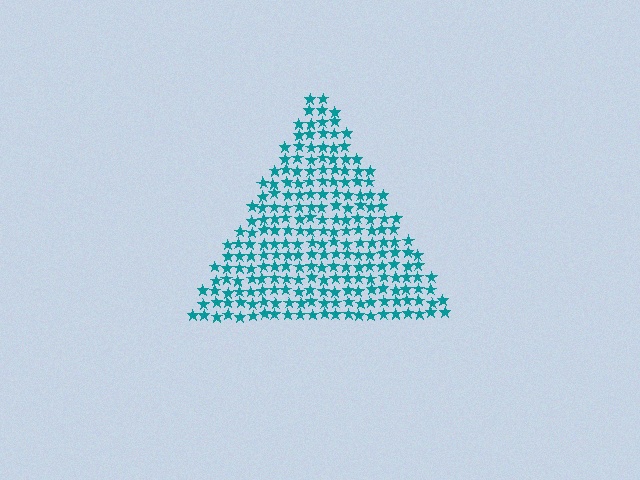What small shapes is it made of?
It is made of small stars.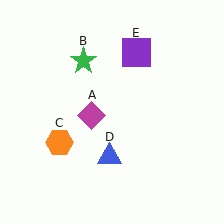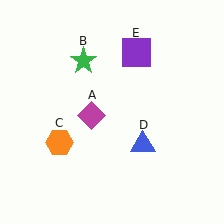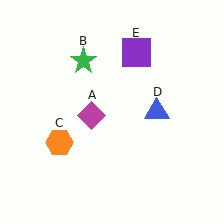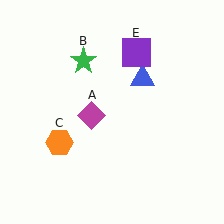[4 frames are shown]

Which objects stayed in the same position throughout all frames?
Magenta diamond (object A) and green star (object B) and orange hexagon (object C) and purple square (object E) remained stationary.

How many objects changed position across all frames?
1 object changed position: blue triangle (object D).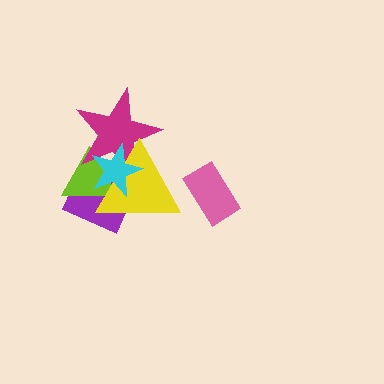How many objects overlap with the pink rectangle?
0 objects overlap with the pink rectangle.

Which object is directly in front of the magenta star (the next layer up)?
The yellow triangle is directly in front of the magenta star.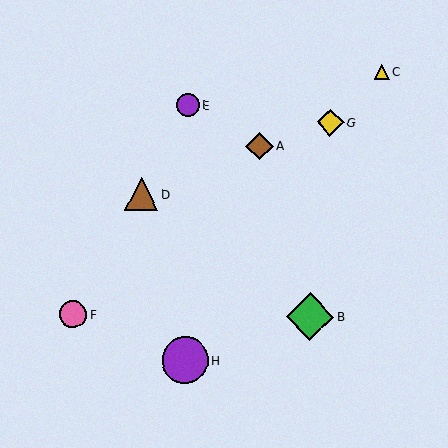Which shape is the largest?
The green diamond (labeled B) is the largest.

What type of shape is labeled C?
Shape C is a yellow triangle.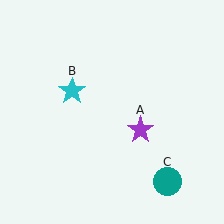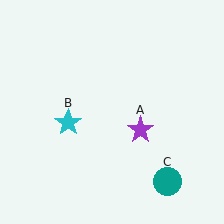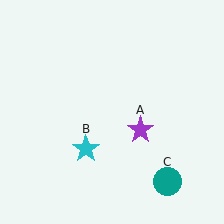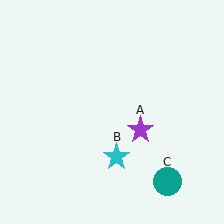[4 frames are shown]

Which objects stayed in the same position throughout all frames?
Purple star (object A) and teal circle (object C) remained stationary.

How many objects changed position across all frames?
1 object changed position: cyan star (object B).